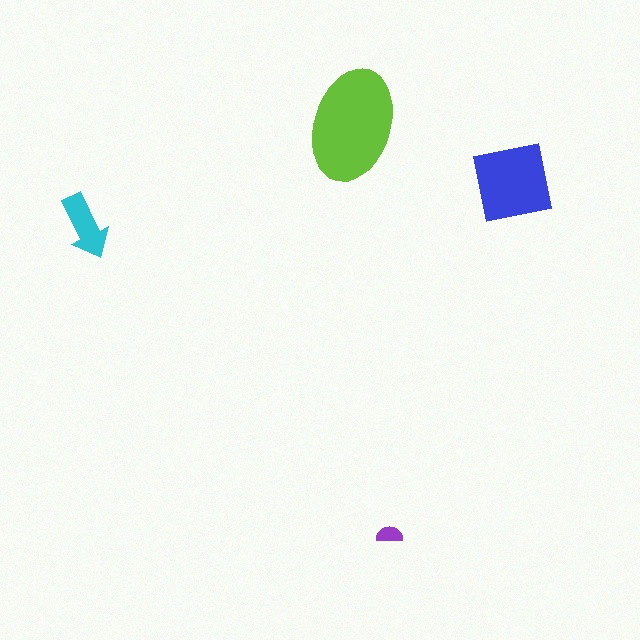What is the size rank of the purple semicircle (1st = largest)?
4th.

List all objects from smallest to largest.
The purple semicircle, the cyan arrow, the blue square, the lime ellipse.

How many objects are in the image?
There are 4 objects in the image.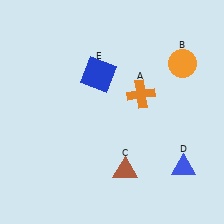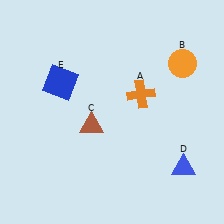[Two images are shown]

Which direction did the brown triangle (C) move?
The brown triangle (C) moved up.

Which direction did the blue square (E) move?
The blue square (E) moved left.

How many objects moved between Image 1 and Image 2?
2 objects moved between the two images.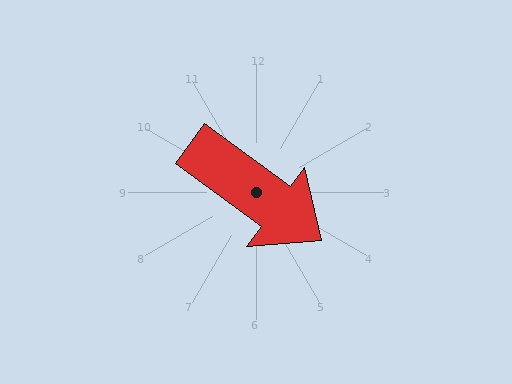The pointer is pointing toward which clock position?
Roughly 4 o'clock.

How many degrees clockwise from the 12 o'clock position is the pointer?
Approximately 126 degrees.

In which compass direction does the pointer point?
Southeast.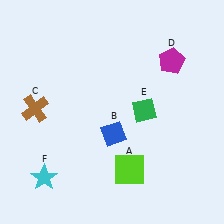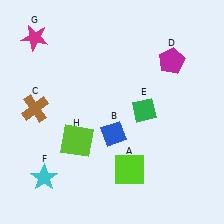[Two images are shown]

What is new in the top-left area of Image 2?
A magenta star (G) was added in the top-left area of Image 2.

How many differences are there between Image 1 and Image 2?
There are 2 differences between the two images.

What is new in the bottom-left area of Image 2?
A lime square (H) was added in the bottom-left area of Image 2.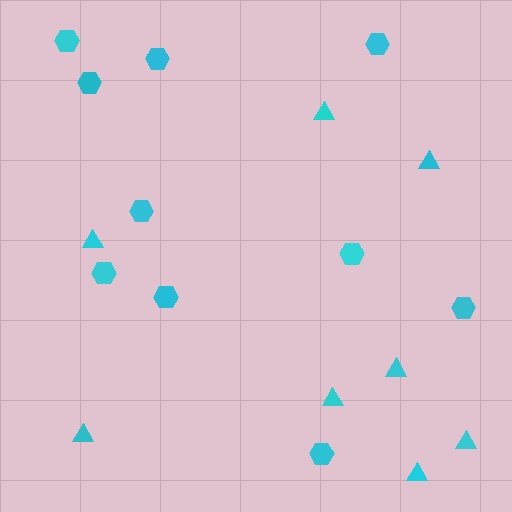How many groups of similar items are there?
There are 2 groups: one group of triangles (8) and one group of hexagons (10).